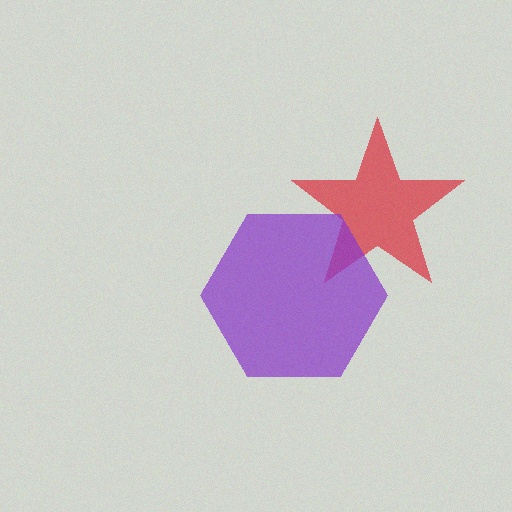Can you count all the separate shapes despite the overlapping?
Yes, there are 2 separate shapes.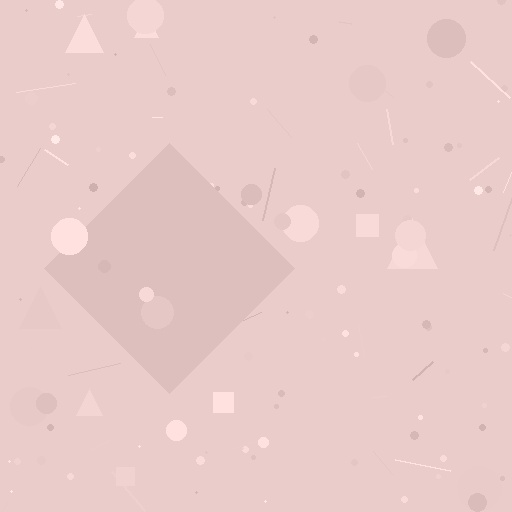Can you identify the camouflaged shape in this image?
The camouflaged shape is a diamond.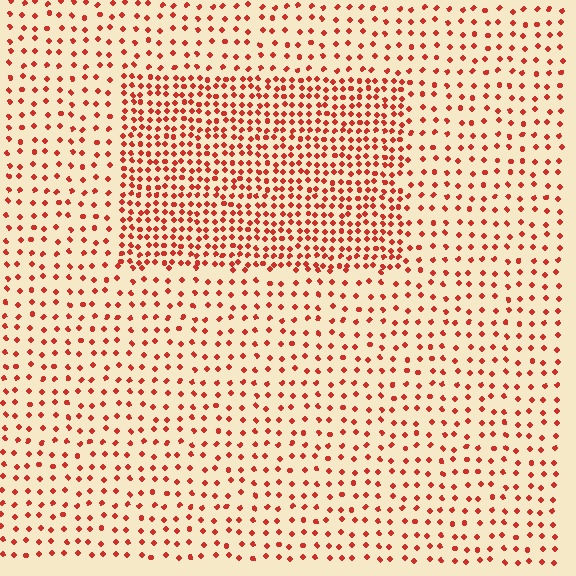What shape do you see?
I see a rectangle.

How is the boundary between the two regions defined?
The boundary is defined by a change in element density (approximately 2.2x ratio). All elements are the same color, size, and shape.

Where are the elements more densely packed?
The elements are more densely packed inside the rectangle boundary.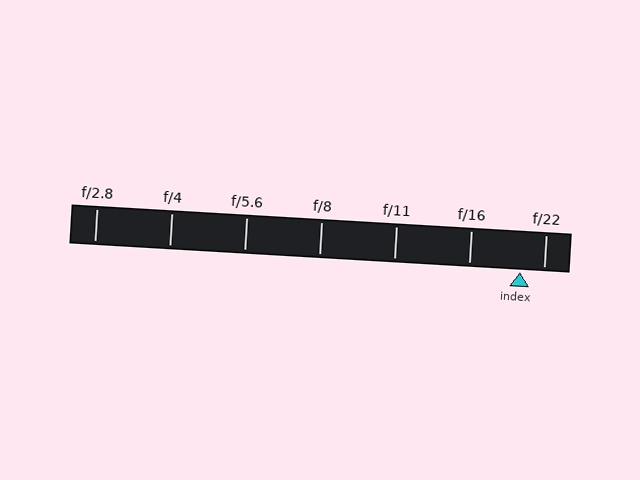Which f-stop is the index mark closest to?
The index mark is closest to f/22.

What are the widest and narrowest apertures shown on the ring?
The widest aperture shown is f/2.8 and the narrowest is f/22.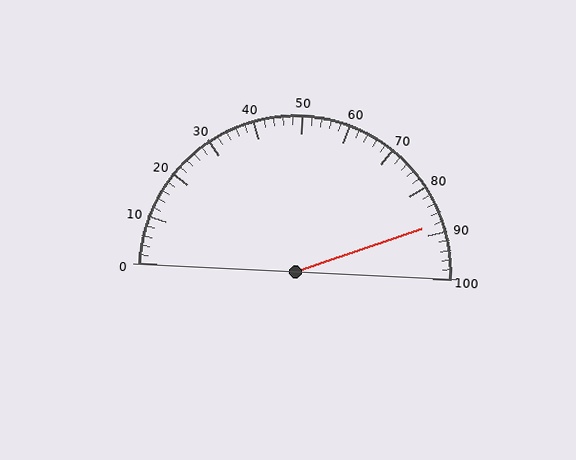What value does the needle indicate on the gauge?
The needle indicates approximately 88.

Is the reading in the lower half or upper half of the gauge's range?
The reading is in the upper half of the range (0 to 100).